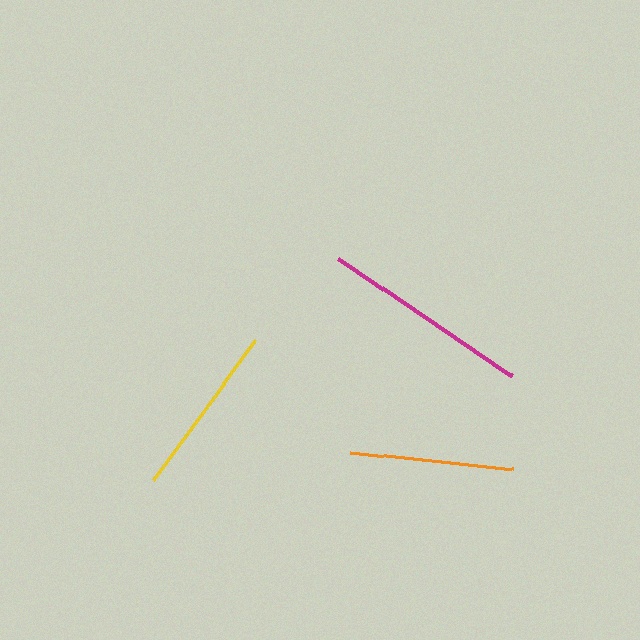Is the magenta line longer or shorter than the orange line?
The magenta line is longer than the orange line.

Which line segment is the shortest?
The orange line is the shortest at approximately 165 pixels.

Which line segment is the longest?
The magenta line is the longest at approximately 211 pixels.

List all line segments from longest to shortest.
From longest to shortest: magenta, yellow, orange.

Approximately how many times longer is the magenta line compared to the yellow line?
The magenta line is approximately 1.2 times the length of the yellow line.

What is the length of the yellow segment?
The yellow segment is approximately 175 pixels long.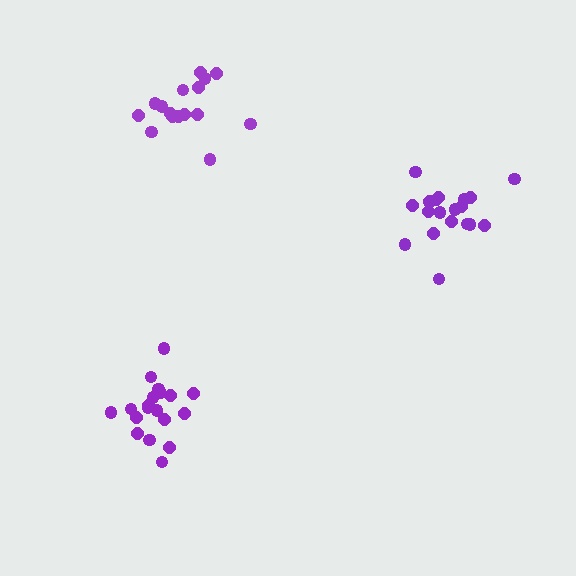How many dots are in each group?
Group 1: 16 dots, Group 2: 19 dots, Group 3: 20 dots (55 total).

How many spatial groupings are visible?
There are 3 spatial groupings.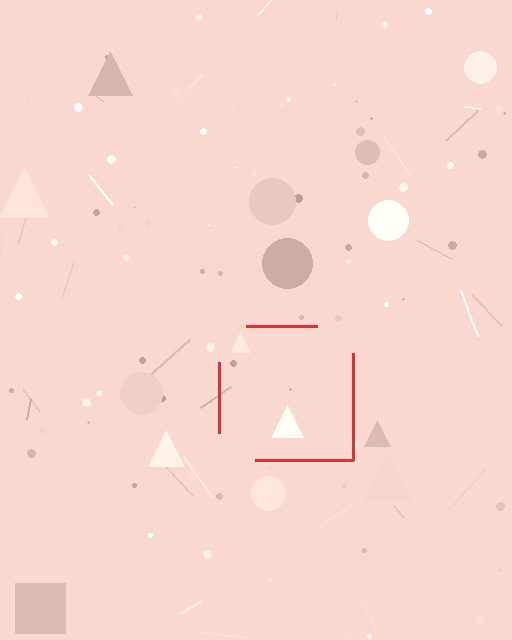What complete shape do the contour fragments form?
The contour fragments form a square.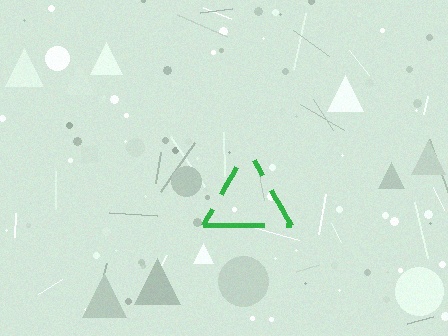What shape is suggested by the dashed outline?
The dashed outline suggests a triangle.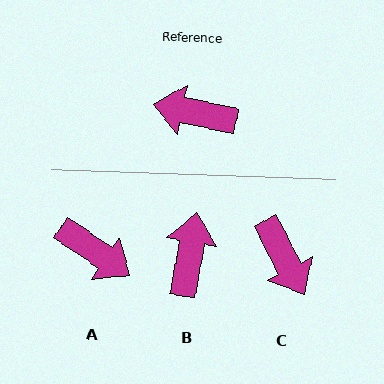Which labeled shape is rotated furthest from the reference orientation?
A, about 157 degrees away.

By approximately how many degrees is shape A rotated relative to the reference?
Approximately 157 degrees counter-clockwise.